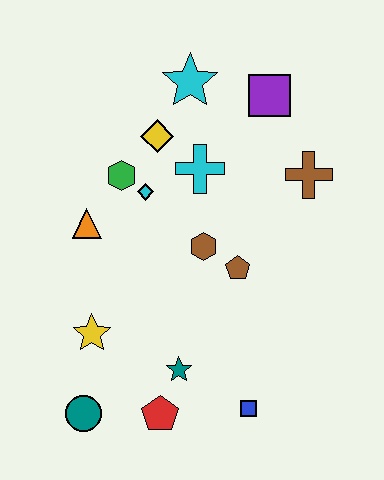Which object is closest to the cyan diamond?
The green hexagon is closest to the cyan diamond.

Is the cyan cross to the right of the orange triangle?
Yes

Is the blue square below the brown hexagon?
Yes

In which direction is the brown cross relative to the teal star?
The brown cross is above the teal star.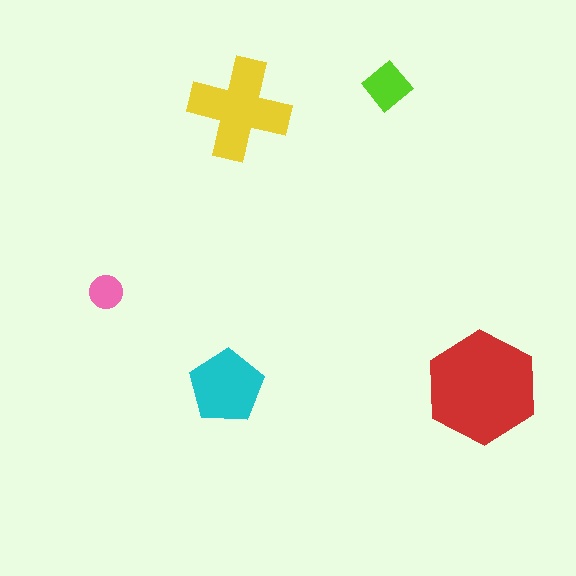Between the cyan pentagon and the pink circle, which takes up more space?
The cyan pentagon.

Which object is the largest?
The red hexagon.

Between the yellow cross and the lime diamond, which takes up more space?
The yellow cross.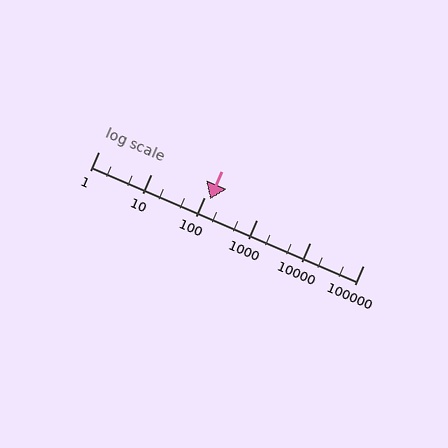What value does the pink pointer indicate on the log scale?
The pointer indicates approximately 130.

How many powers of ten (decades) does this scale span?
The scale spans 5 decades, from 1 to 100000.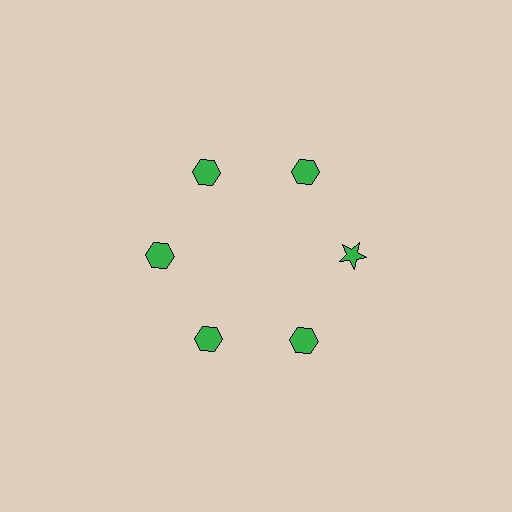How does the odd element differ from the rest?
It has a different shape: star instead of hexagon.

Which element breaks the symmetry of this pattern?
The green star at roughly the 3 o'clock position breaks the symmetry. All other shapes are green hexagons.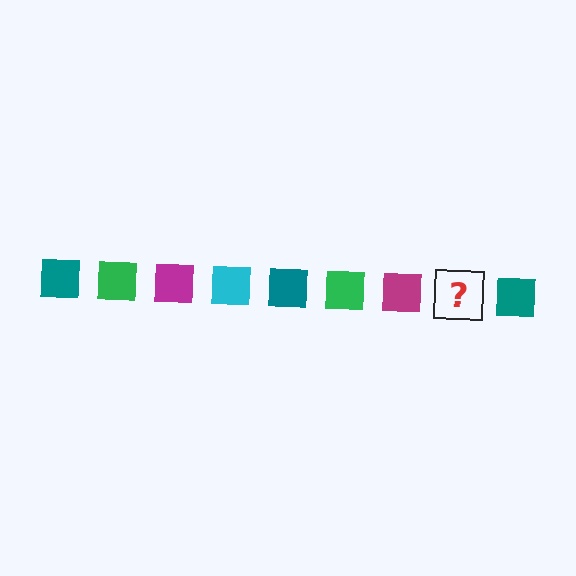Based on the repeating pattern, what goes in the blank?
The blank should be a cyan square.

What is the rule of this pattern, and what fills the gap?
The rule is that the pattern cycles through teal, green, magenta, cyan squares. The gap should be filled with a cyan square.